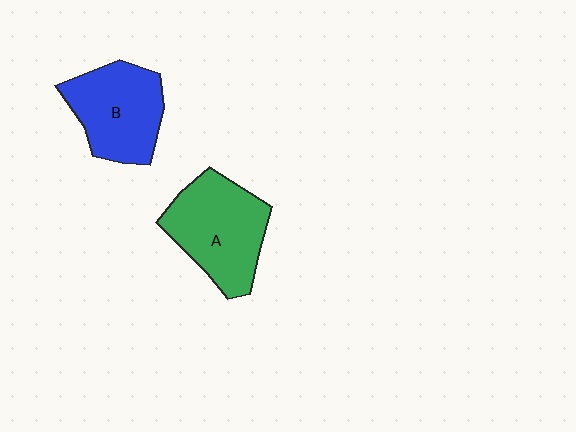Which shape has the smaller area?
Shape B (blue).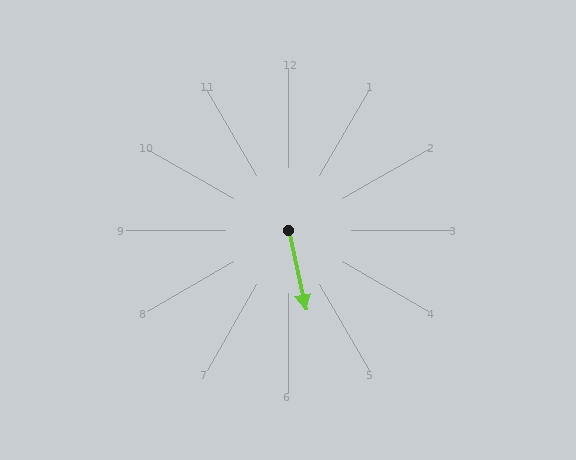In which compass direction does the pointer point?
South.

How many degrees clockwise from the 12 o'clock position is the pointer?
Approximately 167 degrees.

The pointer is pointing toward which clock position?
Roughly 6 o'clock.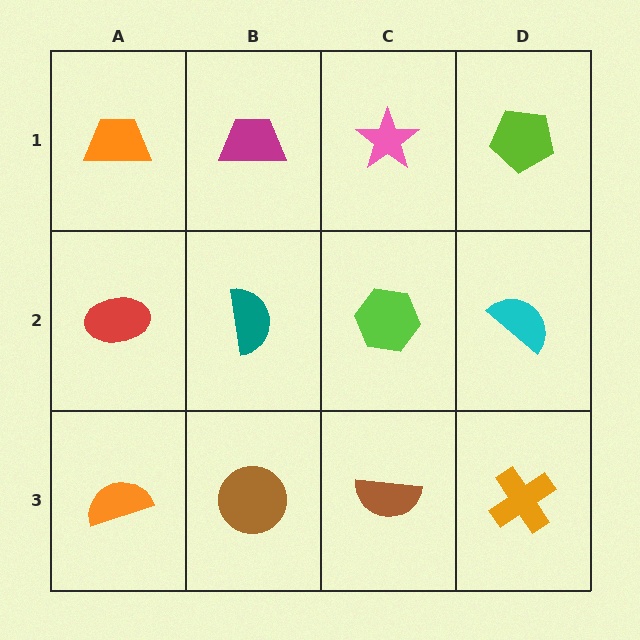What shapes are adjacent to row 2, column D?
A lime pentagon (row 1, column D), an orange cross (row 3, column D), a lime hexagon (row 2, column C).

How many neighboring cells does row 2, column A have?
3.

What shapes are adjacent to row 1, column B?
A teal semicircle (row 2, column B), an orange trapezoid (row 1, column A), a pink star (row 1, column C).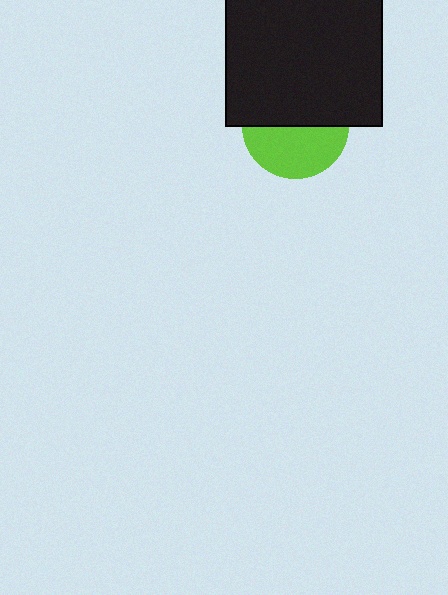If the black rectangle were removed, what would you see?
You would see the complete lime circle.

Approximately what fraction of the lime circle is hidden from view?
Roughly 52% of the lime circle is hidden behind the black rectangle.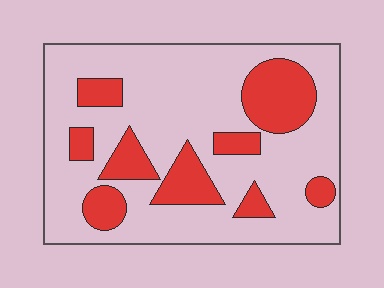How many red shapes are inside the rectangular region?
9.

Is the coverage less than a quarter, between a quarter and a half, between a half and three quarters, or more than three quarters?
Between a quarter and a half.